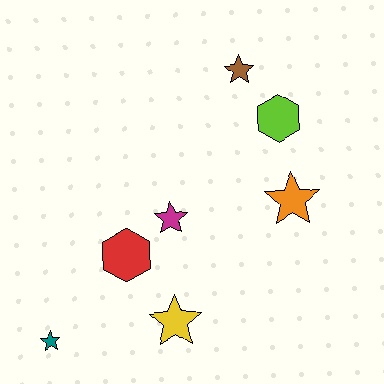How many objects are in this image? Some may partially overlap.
There are 7 objects.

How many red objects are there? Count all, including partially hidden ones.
There is 1 red object.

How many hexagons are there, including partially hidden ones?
There are 2 hexagons.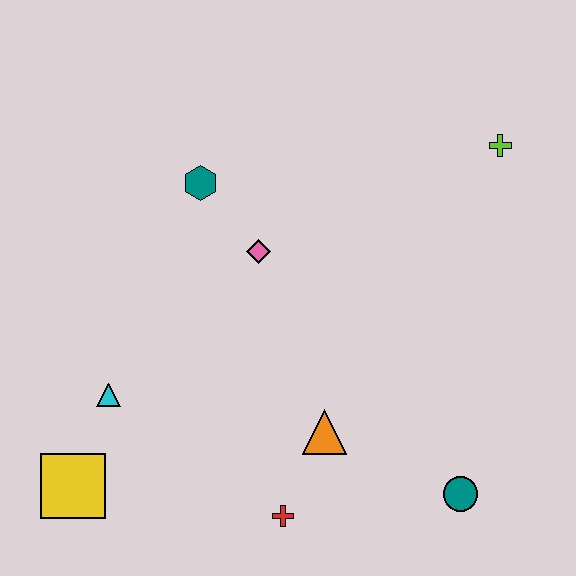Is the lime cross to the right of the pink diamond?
Yes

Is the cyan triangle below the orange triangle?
No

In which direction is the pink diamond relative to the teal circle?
The pink diamond is above the teal circle.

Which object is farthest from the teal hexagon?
The teal circle is farthest from the teal hexagon.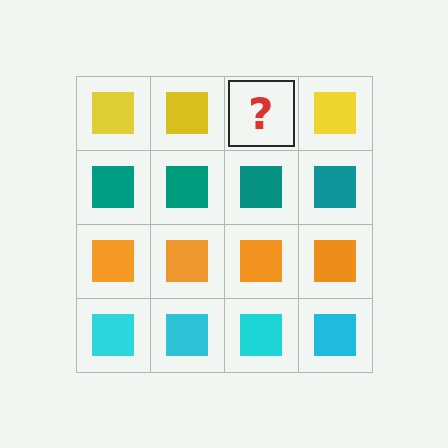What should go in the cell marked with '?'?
The missing cell should contain a yellow square.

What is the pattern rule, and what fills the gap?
The rule is that each row has a consistent color. The gap should be filled with a yellow square.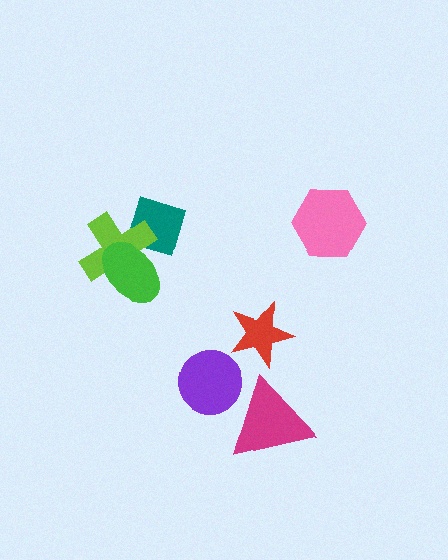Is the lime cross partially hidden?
Yes, it is partially covered by another shape.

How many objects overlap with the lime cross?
2 objects overlap with the lime cross.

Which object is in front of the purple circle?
The magenta triangle is in front of the purple circle.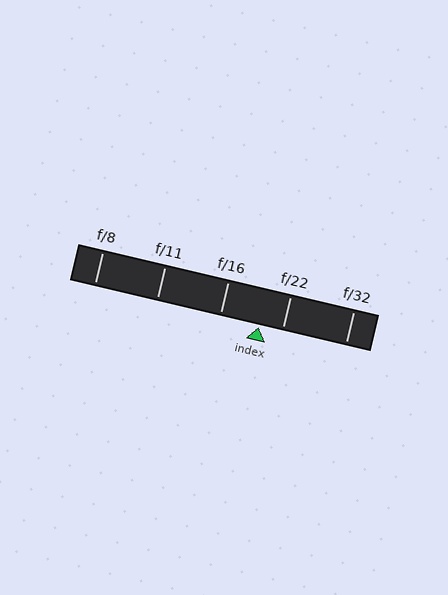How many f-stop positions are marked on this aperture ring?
There are 5 f-stop positions marked.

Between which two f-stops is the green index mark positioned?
The index mark is between f/16 and f/22.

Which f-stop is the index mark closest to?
The index mark is closest to f/22.